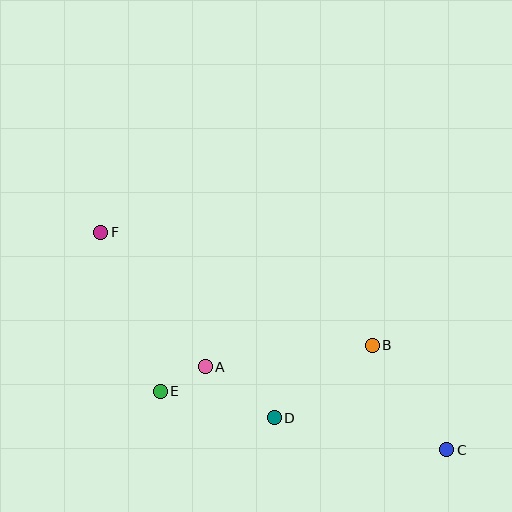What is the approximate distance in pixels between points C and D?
The distance between C and D is approximately 176 pixels.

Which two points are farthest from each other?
Points C and F are farthest from each other.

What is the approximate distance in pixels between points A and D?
The distance between A and D is approximately 86 pixels.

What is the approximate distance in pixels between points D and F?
The distance between D and F is approximately 254 pixels.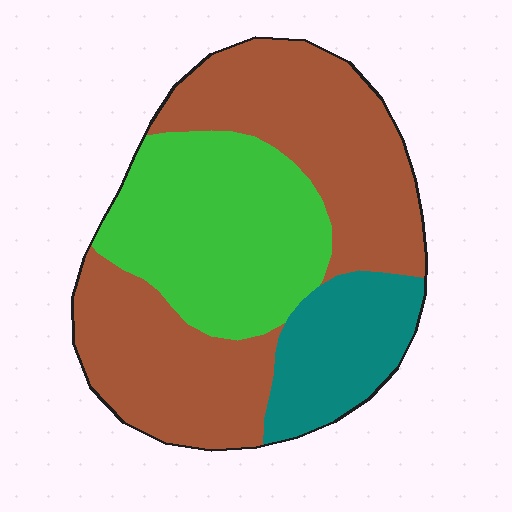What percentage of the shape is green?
Green covers about 30% of the shape.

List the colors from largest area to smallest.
From largest to smallest: brown, green, teal.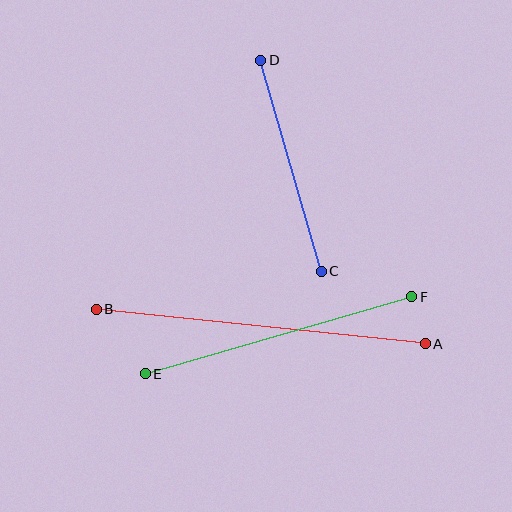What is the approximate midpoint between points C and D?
The midpoint is at approximately (291, 166) pixels.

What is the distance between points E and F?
The distance is approximately 278 pixels.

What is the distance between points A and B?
The distance is approximately 331 pixels.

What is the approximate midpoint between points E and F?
The midpoint is at approximately (278, 335) pixels.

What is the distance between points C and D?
The distance is approximately 219 pixels.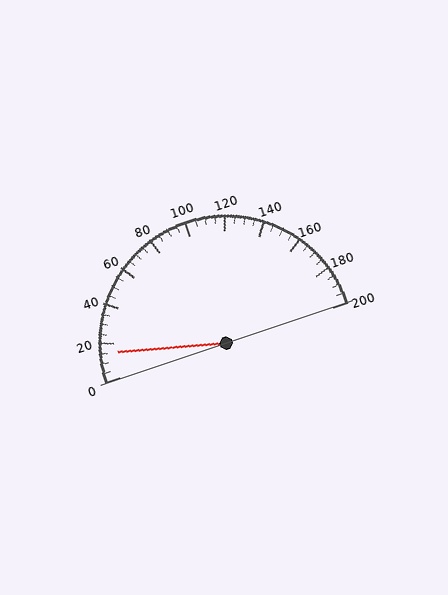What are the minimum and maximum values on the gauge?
The gauge ranges from 0 to 200.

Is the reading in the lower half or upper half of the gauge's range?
The reading is in the lower half of the range (0 to 200).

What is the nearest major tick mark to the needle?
The nearest major tick mark is 20.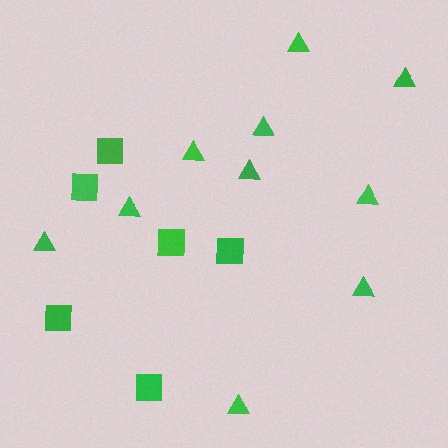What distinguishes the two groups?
There are 2 groups: one group of squares (6) and one group of triangles (10).